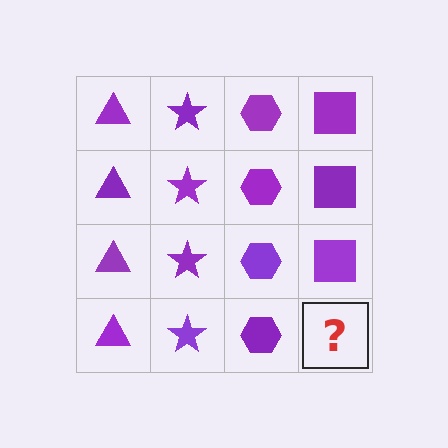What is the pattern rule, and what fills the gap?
The rule is that each column has a consistent shape. The gap should be filled with a purple square.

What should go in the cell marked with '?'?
The missing cell should contain a purple square.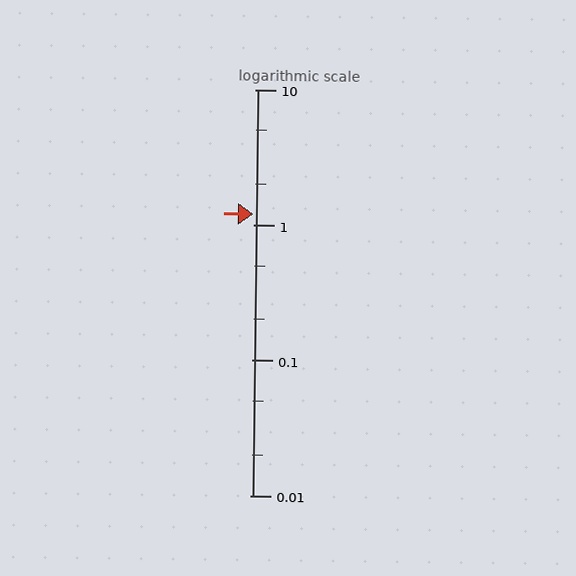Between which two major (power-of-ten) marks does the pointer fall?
The pointer is between 1 and 10.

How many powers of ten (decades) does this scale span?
The scale spans 3 decades, from 0.01 to 10.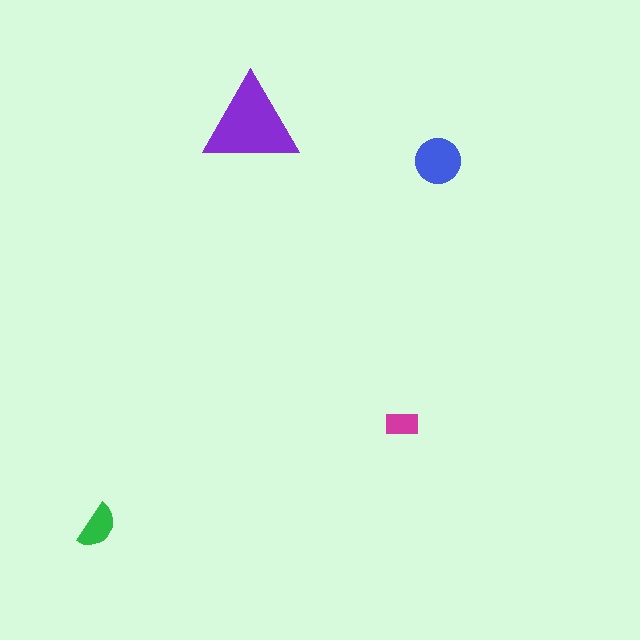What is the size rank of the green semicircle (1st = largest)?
3rd.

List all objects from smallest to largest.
The magenta rectangle, the green semicircle, the blue circle, the purple triangle.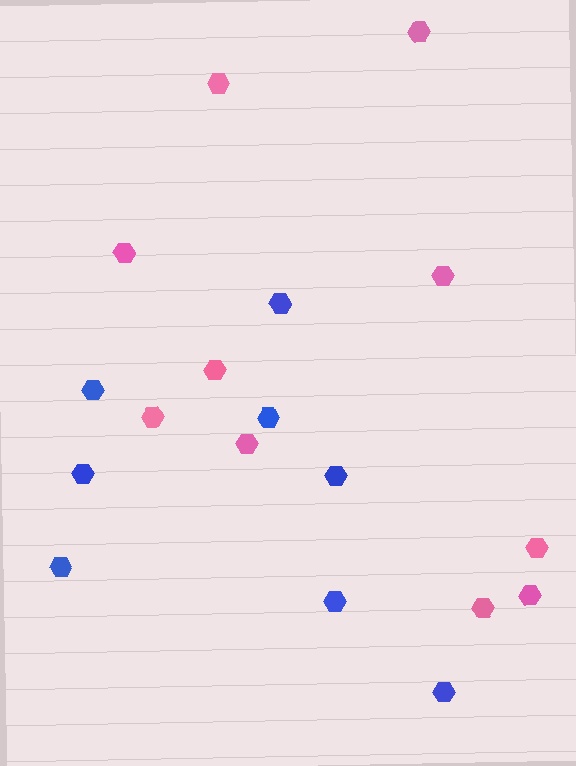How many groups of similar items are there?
There are 2 groups: one group of pink hexagons (10) and one group of blue hexagons (8).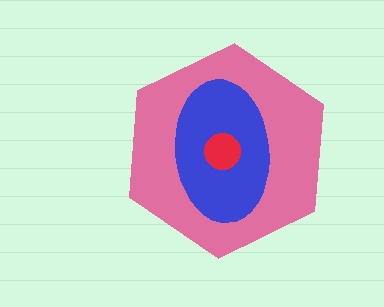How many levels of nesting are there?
3.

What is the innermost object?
The red circle.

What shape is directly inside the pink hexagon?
The blue ellipse.